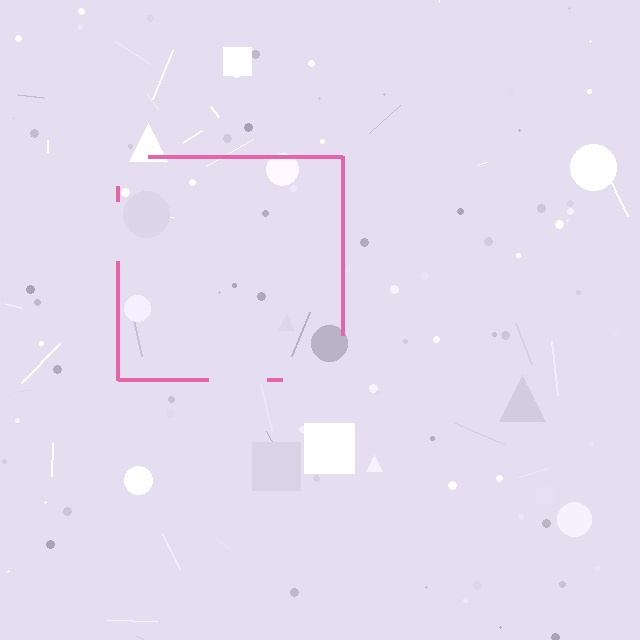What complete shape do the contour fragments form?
The contour fragments form a square.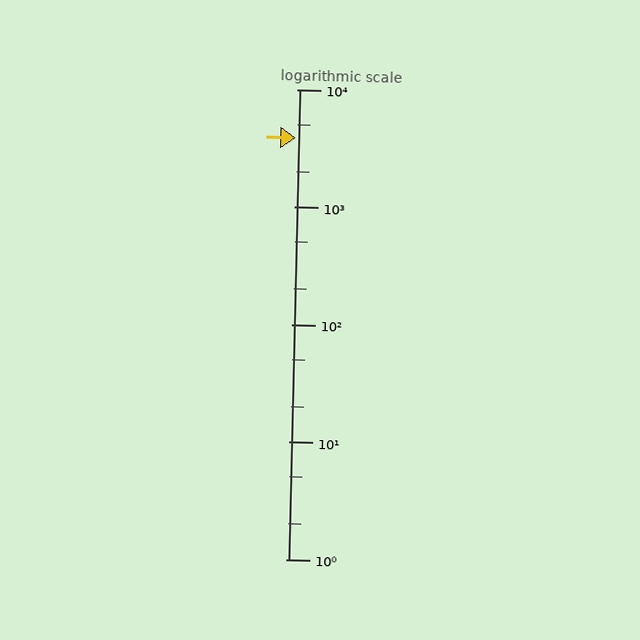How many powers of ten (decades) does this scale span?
The scale spans 4 decades, from 1 to 10000.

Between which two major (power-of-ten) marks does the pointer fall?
The pointer is between 1000 and 10000.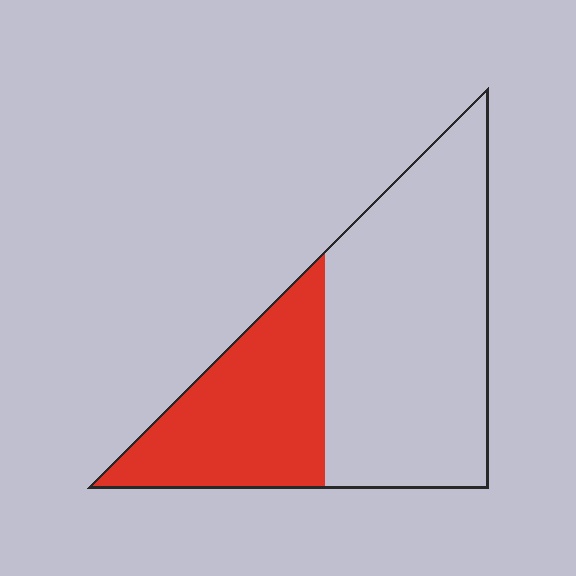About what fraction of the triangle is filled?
About one third (1/3).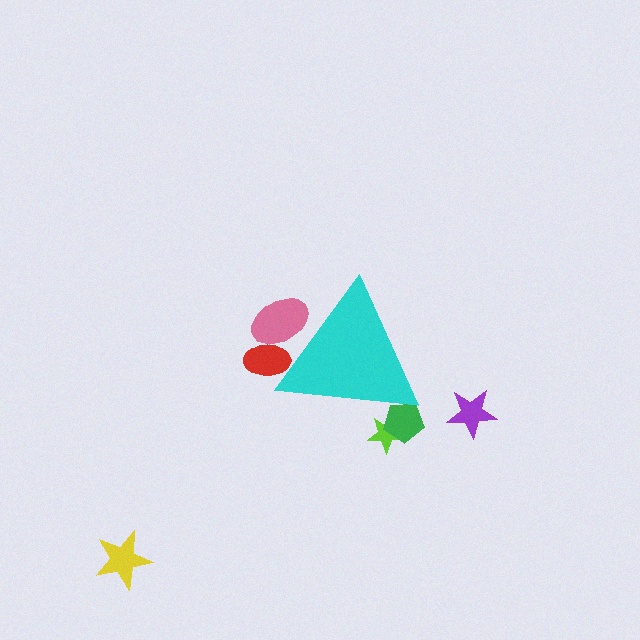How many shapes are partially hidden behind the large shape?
4 shapes are partially hidden.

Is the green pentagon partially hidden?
Yes, the green pentagon is partially hidden behind the cyan triangle.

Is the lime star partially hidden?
Yes, the lime star is partially hidden behind the cyan triangle.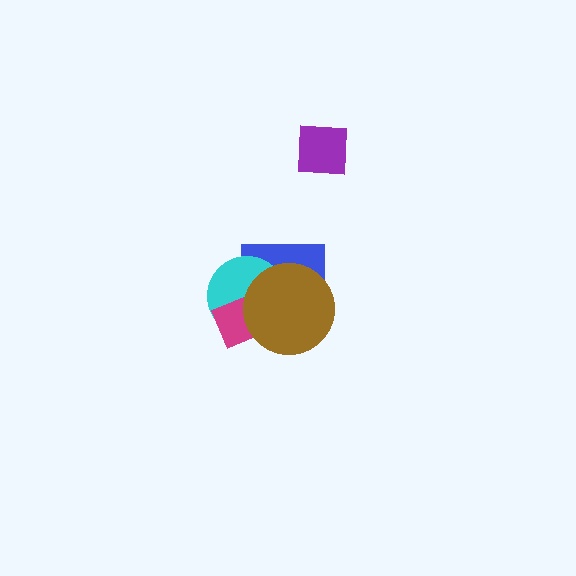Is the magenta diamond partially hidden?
Yes, it is partially covered by another shape.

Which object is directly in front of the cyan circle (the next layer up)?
The magenta diamond is directly in front of the cyan circle.